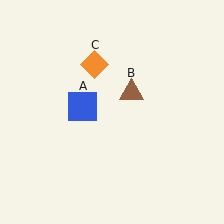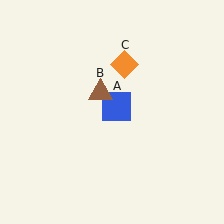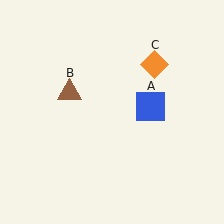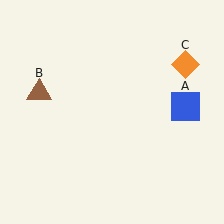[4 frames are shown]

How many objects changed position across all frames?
3 objects changed position: blue square (object A), brown triangle (object B), orange diamond (object C).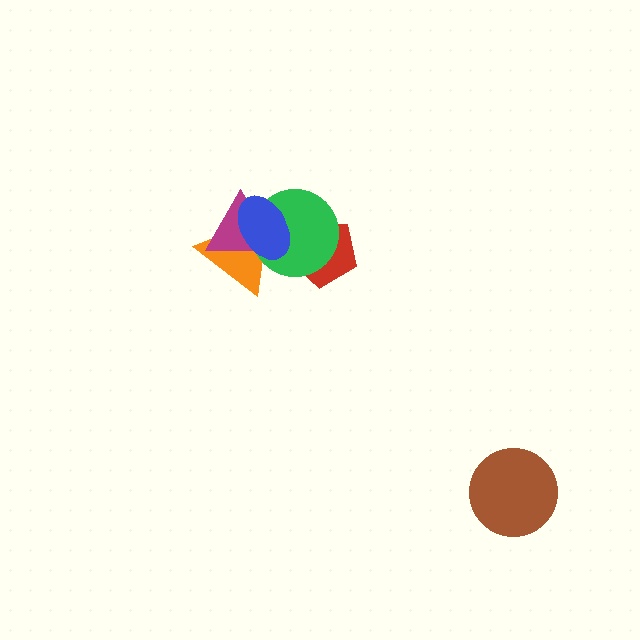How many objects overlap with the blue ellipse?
3 objects overlap with the blue ellipse.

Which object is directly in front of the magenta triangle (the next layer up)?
The green circle is directly in front of the magenta triangle.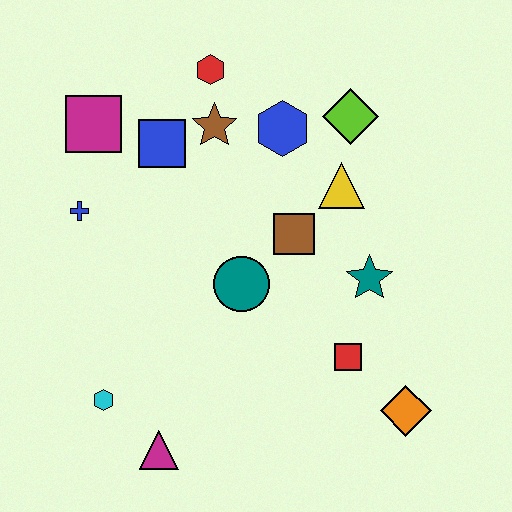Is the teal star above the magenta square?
No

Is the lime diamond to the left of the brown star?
No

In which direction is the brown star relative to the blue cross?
The brown star is to the right of the blue cross.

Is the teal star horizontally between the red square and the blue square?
No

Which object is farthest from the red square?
The magenta square is farthest from the red square.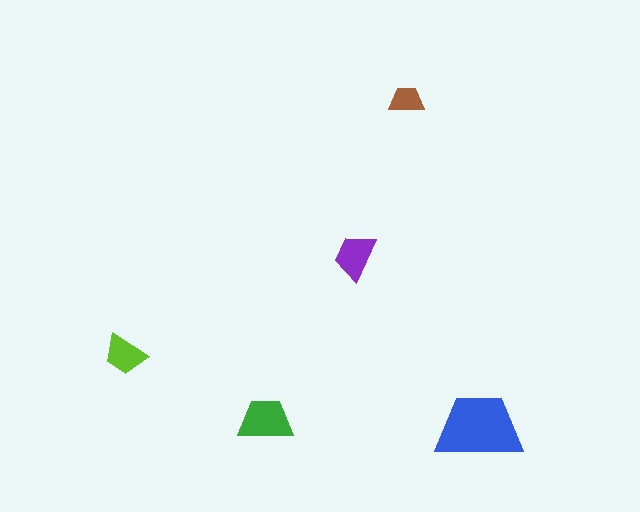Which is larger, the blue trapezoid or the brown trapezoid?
The blue one.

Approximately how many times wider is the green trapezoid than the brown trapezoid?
About 1.5 times wider.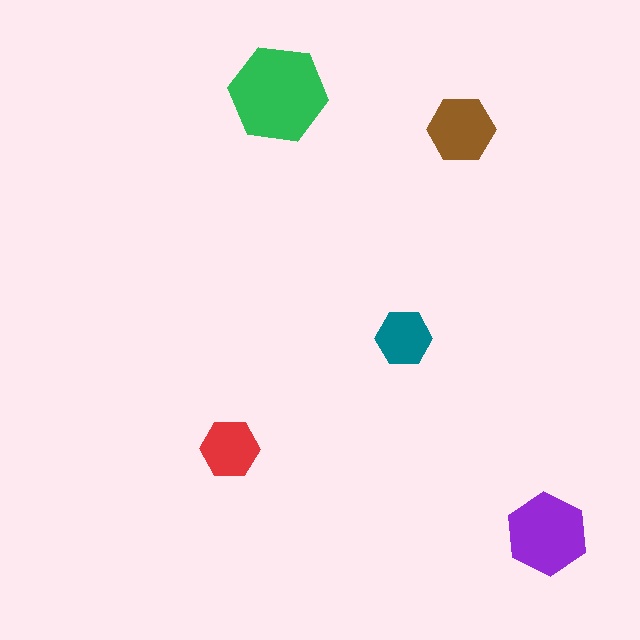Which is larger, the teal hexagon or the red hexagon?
The red one.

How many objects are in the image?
There are 5 objects in the image.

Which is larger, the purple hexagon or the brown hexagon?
The purple one.